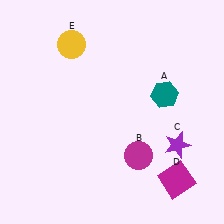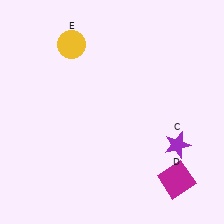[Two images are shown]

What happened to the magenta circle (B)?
The magenta circle (B) was removed in Image 2. It was in the bottom-right area of Image 1.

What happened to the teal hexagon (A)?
The teal hexagon (A) was removed in Image 2. It was in the top-right area of Image 1.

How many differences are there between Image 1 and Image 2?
There are 2 differences between the two images.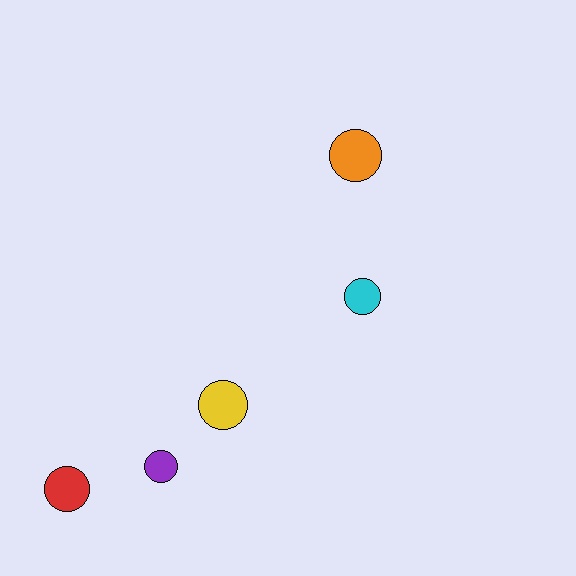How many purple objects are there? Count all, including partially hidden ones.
There is 1 purple object.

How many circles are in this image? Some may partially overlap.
There are 5 circles.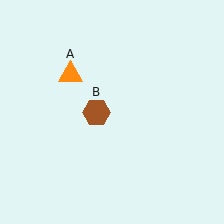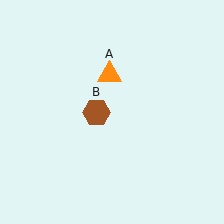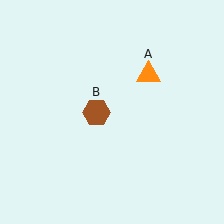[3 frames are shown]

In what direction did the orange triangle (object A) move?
The orange triangle (object A) moved right.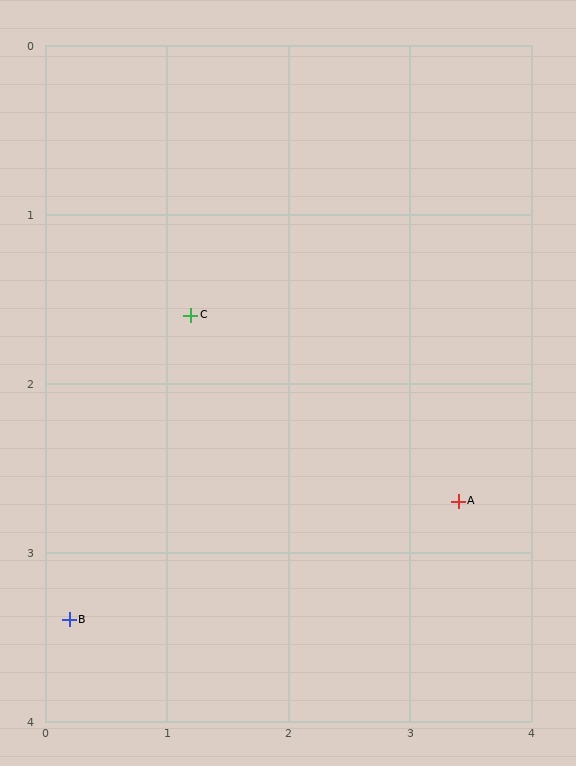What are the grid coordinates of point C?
Point C is at approximately (1.2, 1.6).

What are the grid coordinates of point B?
Point B is at approximately (0.2, 3.4).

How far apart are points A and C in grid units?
Points A and C are about 2.5 grid units apart.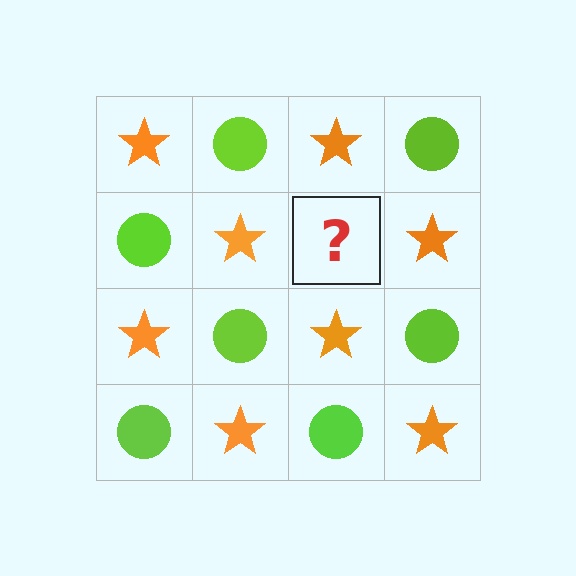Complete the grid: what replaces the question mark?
The question mark should be replaced with a lime circle.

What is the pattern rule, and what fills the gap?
The rule is that it alternates orange star and lime circle in a checkerboard pattern. The gap should be filled with a lime circle.